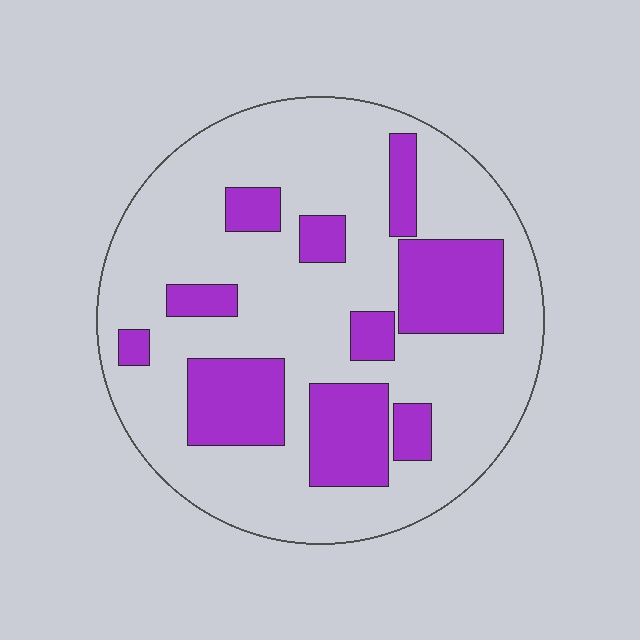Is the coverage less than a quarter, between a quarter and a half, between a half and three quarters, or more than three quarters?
Between a quarter and a half.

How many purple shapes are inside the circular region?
10.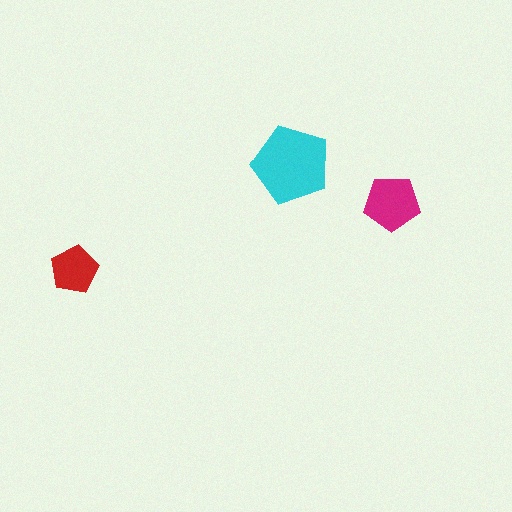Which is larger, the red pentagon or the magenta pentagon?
The magenta one.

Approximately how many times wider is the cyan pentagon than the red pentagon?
About 1.5 times wider.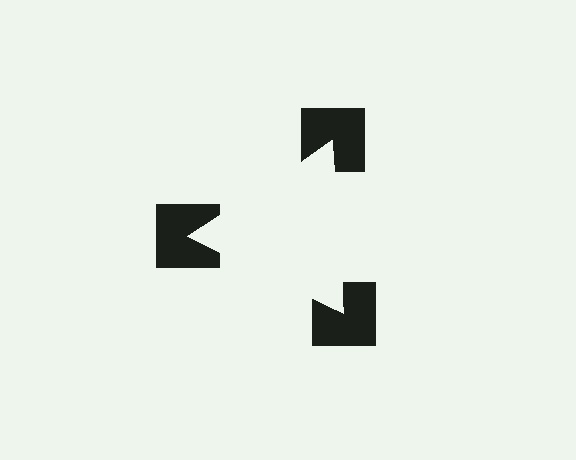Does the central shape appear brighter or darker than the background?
It typically appears slightly brighter than the background, even though no actual brightness change is drawn.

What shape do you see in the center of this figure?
An illusory triangle — its edges are inferred from the aligned wedge cuts in the notched squares, not physically drawn.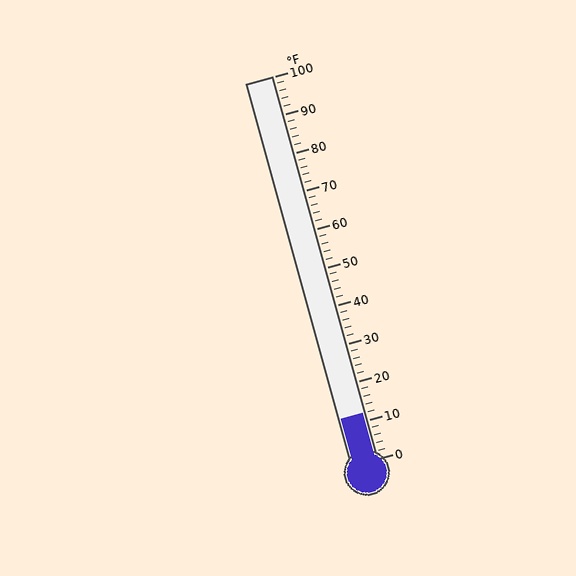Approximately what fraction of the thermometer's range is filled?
The thermometer is filled to approximately 10% of its range.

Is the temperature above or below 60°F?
The temperature is below 60°F.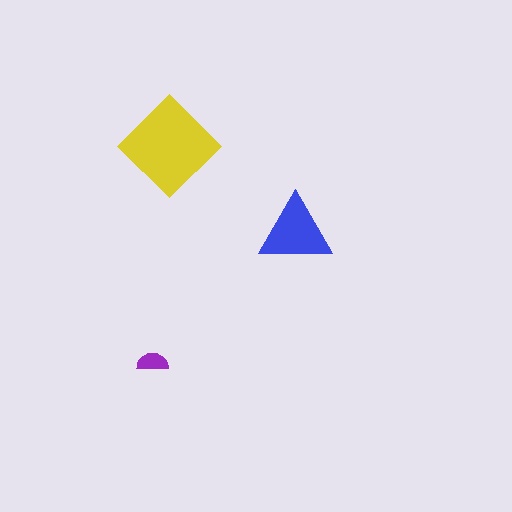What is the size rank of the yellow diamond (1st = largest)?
1st.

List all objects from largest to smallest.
The yellow diamond, the blue triangle, the purple semicircle.